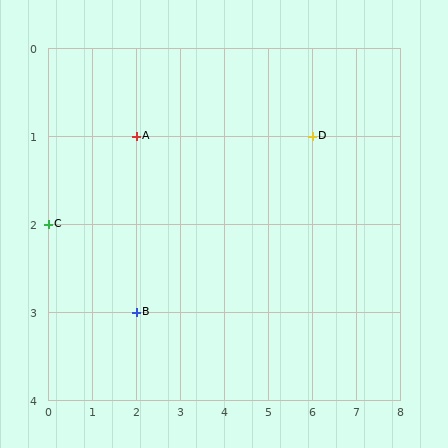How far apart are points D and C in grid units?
Points D and C are 6 columns and 1 row apart (about 6.1 grid units diagonally).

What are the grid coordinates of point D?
Point D is at grid coordinates (6, 1).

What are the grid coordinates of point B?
Point B is at grid coordinates (2, 3).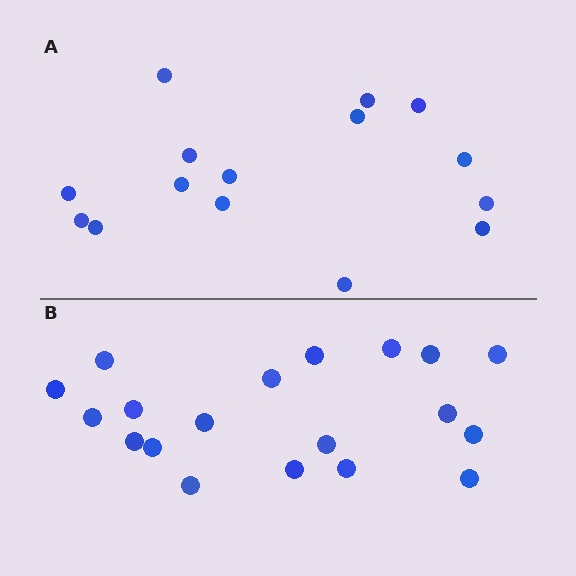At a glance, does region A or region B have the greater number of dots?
Region B (the bottom region) has more dots.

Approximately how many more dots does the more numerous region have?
Region B has about 4 more dots than region A.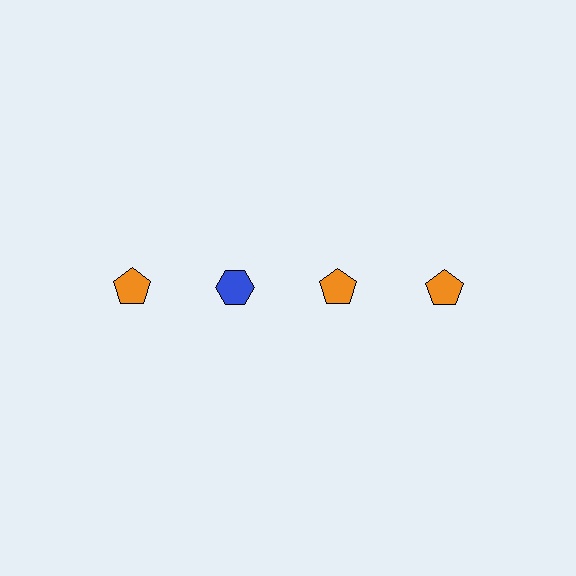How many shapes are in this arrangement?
There are 4 shapes arranged in a grid pattern.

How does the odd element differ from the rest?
It differs in both color (blue instead of orange) and shape (hexagon instead of pentagon).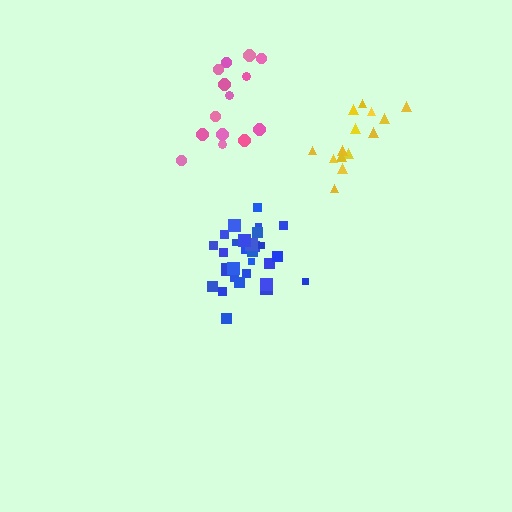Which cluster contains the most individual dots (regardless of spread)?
Blue (30).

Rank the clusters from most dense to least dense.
blue, pink, yellow.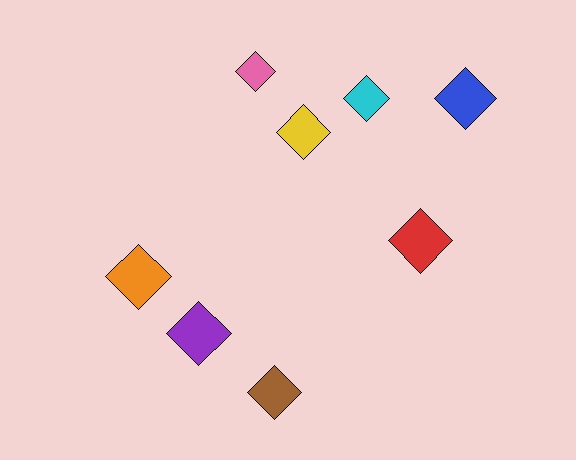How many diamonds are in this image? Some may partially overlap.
There are 8 diamonds.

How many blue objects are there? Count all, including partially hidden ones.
There is 1 blue object.